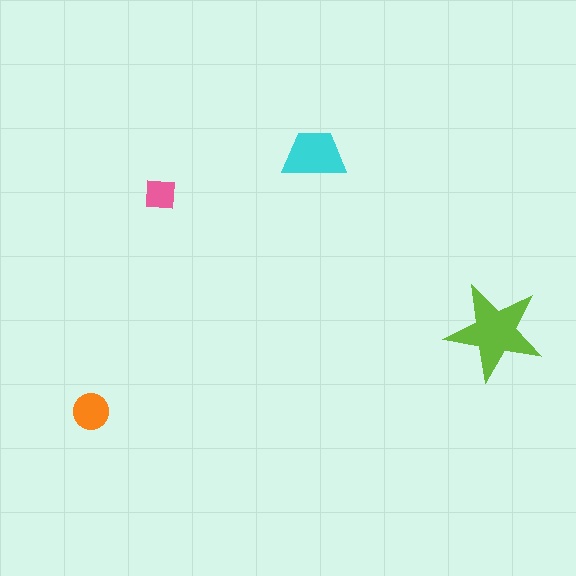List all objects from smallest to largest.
The pink square, the orange circle, the cyan trapezoid, the lime star.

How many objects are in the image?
There are 4 objects in the image.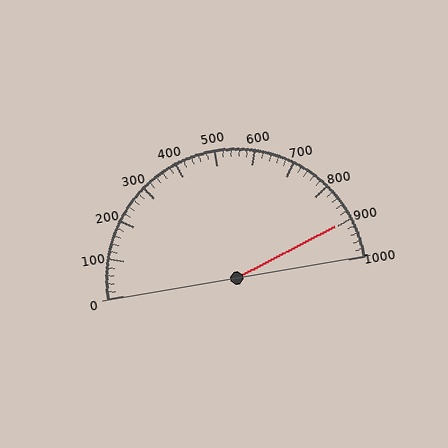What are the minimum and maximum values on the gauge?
The gauge ranges from 0 to 1000.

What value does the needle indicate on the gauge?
The needle indicates approximately 900.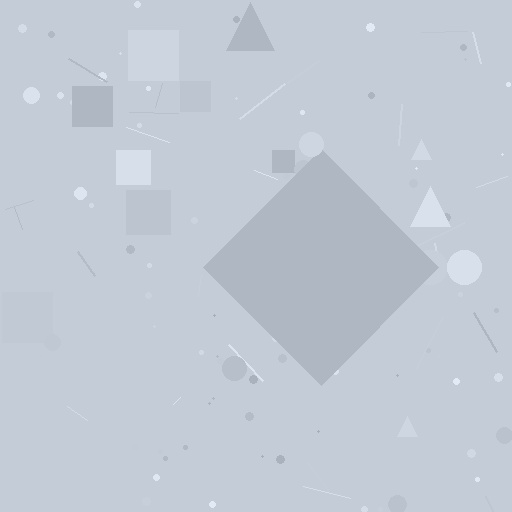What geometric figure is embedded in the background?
A diamond is embedded in the background.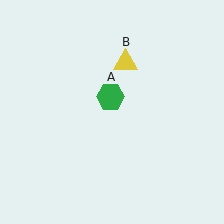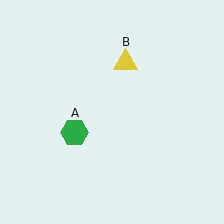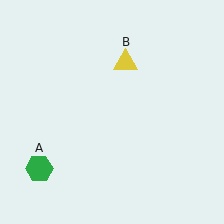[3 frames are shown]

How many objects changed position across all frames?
1 object changed position: green hexagon (object A).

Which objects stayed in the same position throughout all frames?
Yellow triangle (object B) remained stationary.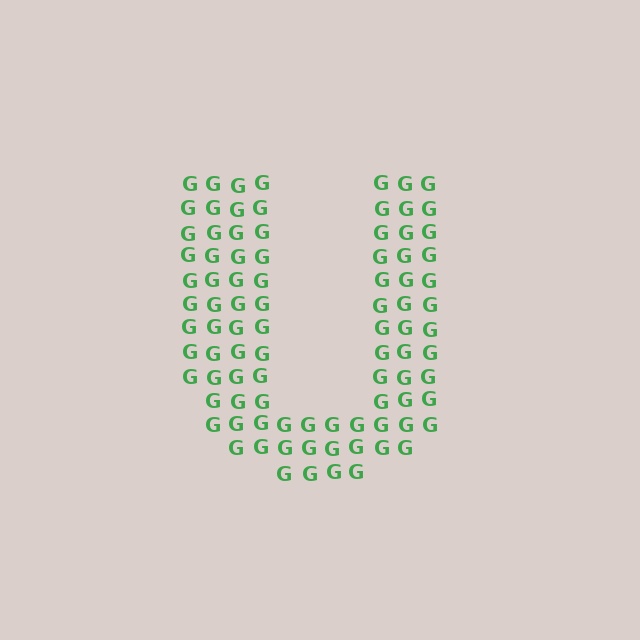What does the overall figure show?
The overall figure shows the letter U.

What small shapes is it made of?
It is made of small letter G's.